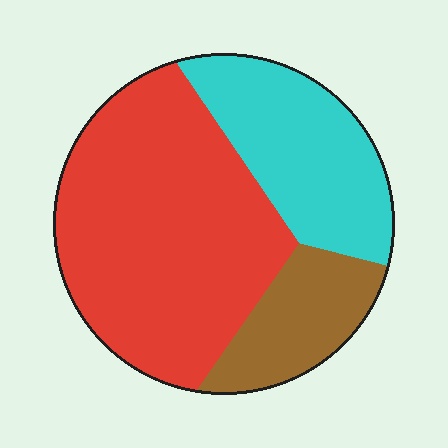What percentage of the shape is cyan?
Cyan covers around 25% of the shape.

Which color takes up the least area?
Brown, at roughly 15%.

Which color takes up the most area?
Red, at roughly 55%.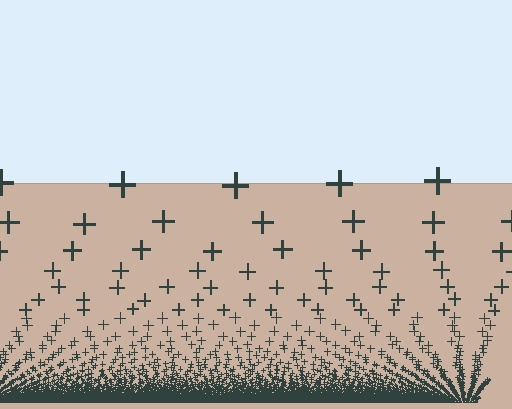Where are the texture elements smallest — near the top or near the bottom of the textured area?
Near the bottom.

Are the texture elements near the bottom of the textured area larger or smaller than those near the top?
Smaller. The gradient is inverted — elements near the bottom are smaller and denser.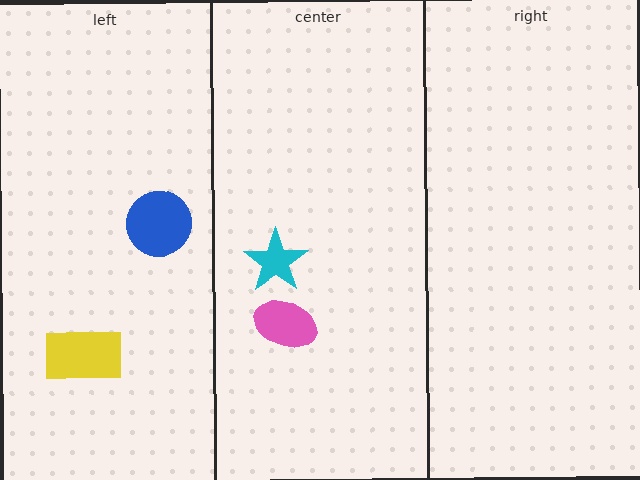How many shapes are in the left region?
2.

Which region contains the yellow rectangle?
The left region.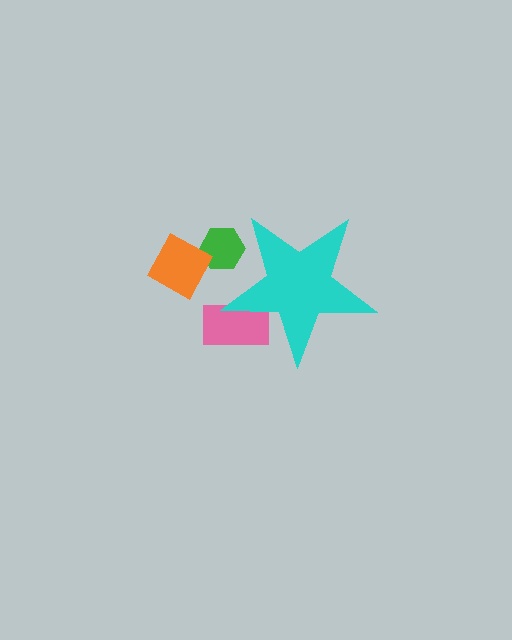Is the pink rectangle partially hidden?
Yes, the pink rectangle is partially hidden behind the cyan star.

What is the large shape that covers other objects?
A cyan star.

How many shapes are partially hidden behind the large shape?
2 shapes are partially hidden.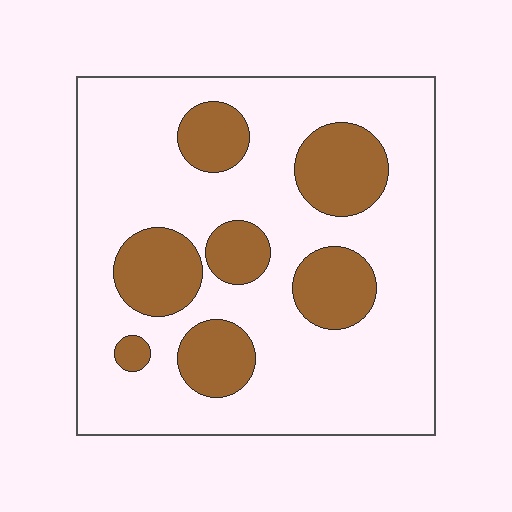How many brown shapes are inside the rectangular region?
7.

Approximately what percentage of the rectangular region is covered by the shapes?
Approximately 25%.